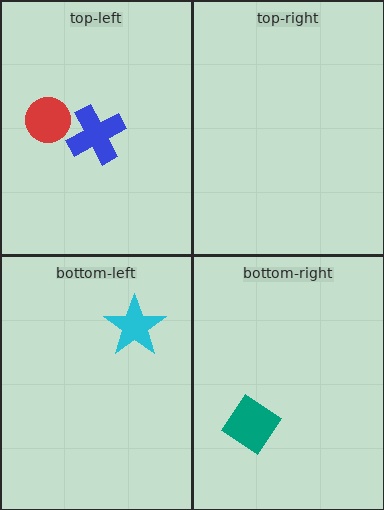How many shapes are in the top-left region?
2.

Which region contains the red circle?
The top-left region.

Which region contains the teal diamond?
The bottom-right region.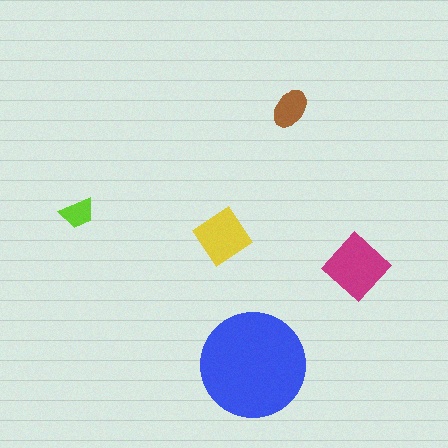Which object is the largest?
The blue circle.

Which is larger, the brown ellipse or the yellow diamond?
The yellow diamond.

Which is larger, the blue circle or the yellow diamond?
The blue circle.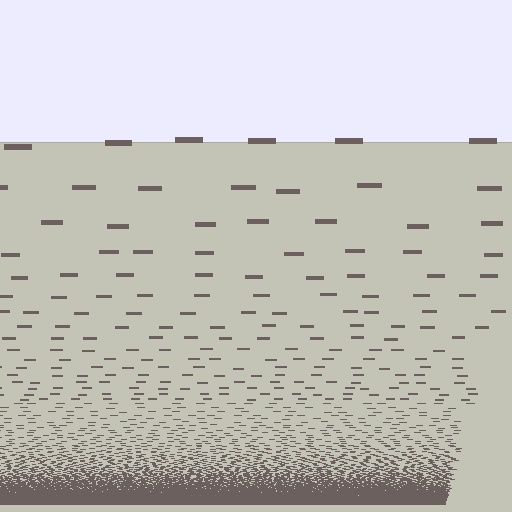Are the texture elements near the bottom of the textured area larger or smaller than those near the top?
Smaller. The gradient is inverted — elements near the bottom are smaller and denser.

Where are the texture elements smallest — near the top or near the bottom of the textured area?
Near the bottom.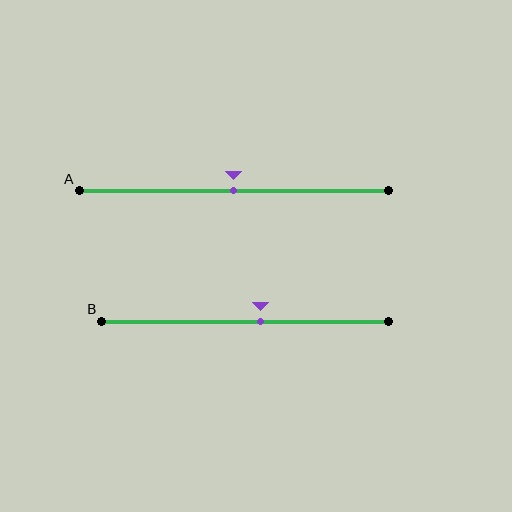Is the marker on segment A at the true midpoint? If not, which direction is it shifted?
Yes, the marker on segment A is at the true midpoint.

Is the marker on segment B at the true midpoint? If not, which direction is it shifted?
No, the marker on segment B is shifted to the right by about 5% of the segment length.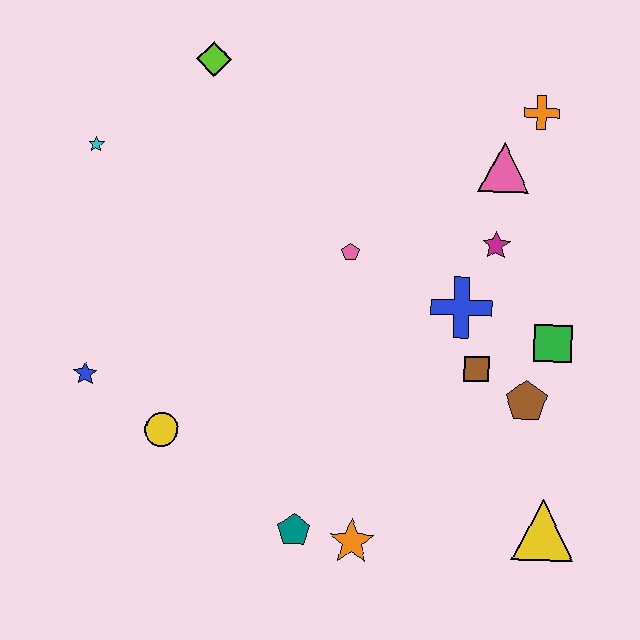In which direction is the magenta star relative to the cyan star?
The magenta star is to the right of the cyan star.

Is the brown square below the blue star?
No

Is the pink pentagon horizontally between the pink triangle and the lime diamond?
Yes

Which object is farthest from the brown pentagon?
The cyan star is farthest from the brown pentagon.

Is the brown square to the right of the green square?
No